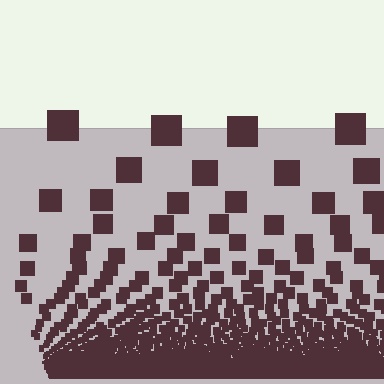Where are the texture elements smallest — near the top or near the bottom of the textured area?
Near the bottom.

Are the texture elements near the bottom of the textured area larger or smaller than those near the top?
Smaller. The gradient is inverted — elements near the bottom are smaller and denser.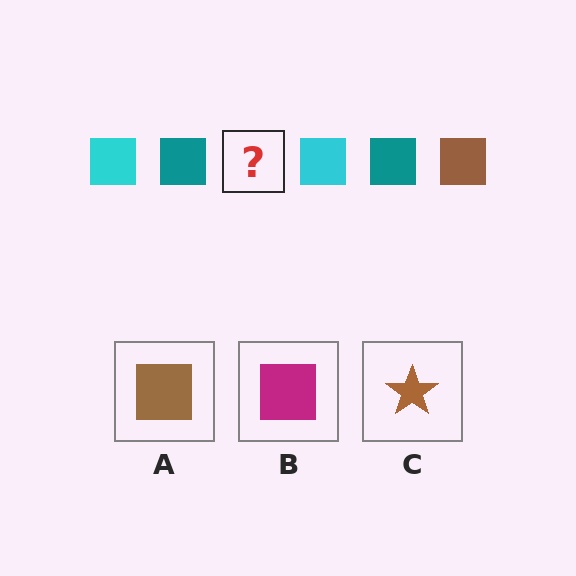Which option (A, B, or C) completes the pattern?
A.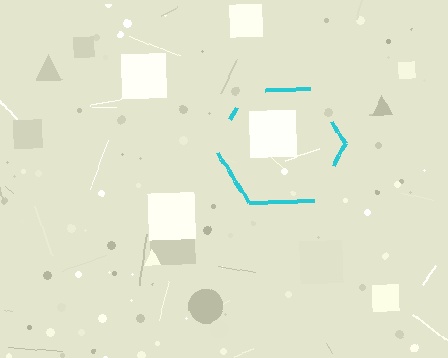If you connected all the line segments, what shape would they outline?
They would outline a hexagon.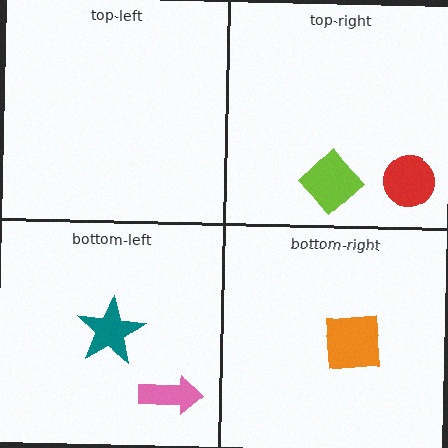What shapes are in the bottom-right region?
The orange square.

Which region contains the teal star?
The bottom-left region.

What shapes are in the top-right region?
The red circle, the lime diamond.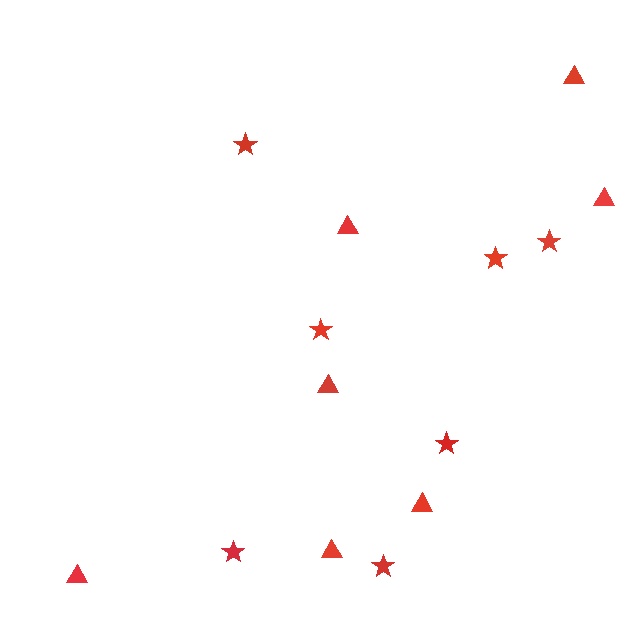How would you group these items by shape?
There are 2 groups: one group of stars (7) and one group of triangles (7).